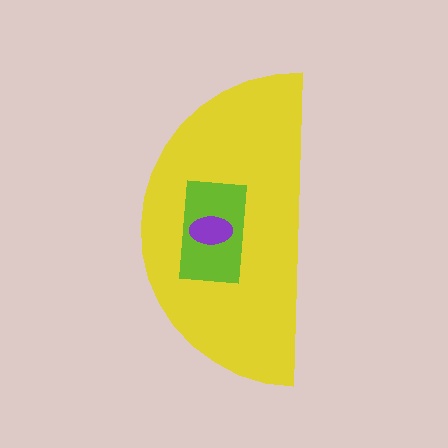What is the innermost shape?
The purple ellipse.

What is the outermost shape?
The yellow semicircle.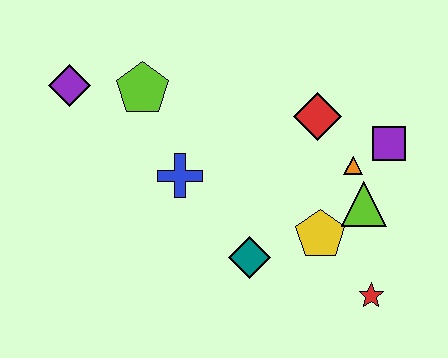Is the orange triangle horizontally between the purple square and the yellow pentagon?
Yes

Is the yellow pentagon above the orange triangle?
No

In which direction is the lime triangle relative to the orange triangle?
The lime triangle is below the orange triangle.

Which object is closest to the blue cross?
The lime pentagon is closest to the blue cross.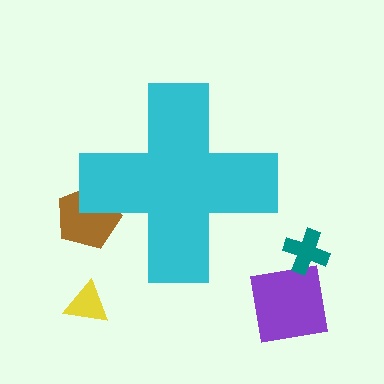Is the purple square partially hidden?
No, the purple square is fully visible.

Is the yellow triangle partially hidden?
No, the yellow triangle is fully visible.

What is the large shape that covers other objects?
A cyan cross.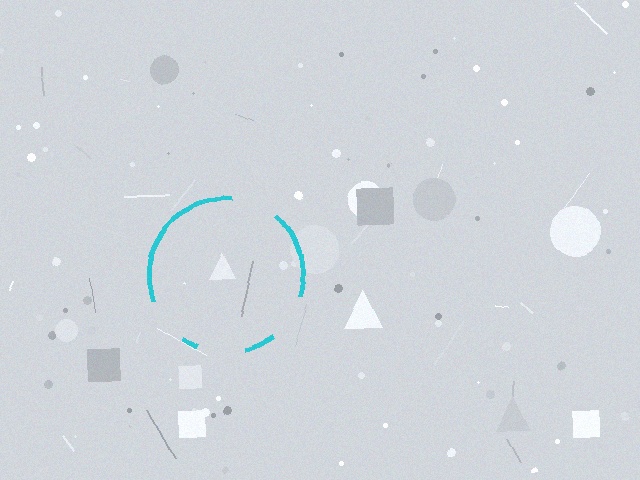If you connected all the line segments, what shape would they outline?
They would outline a circle.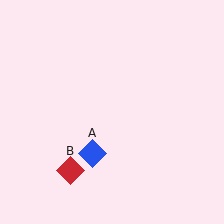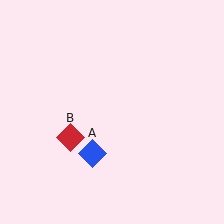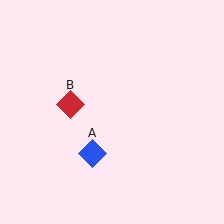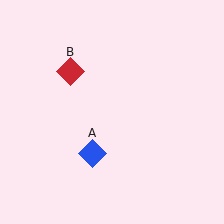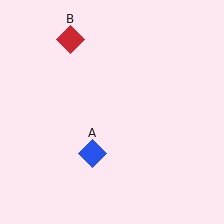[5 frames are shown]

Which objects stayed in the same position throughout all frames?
Blue diamond (object A) remained stationary.